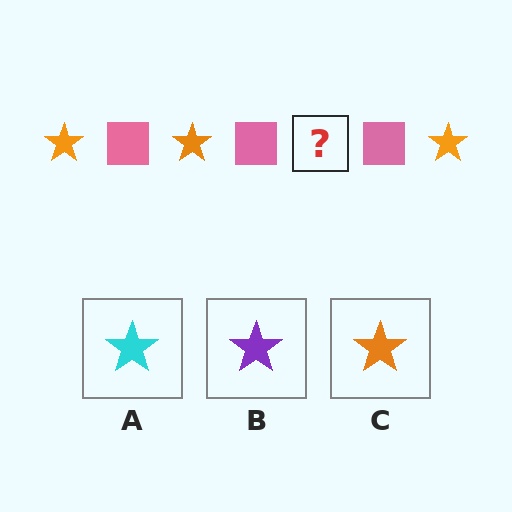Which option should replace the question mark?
Option C.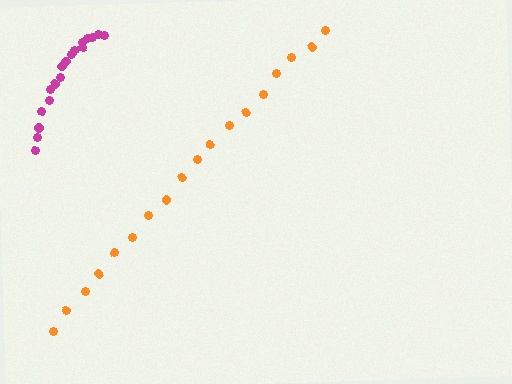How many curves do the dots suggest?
There are 2 distinct paths.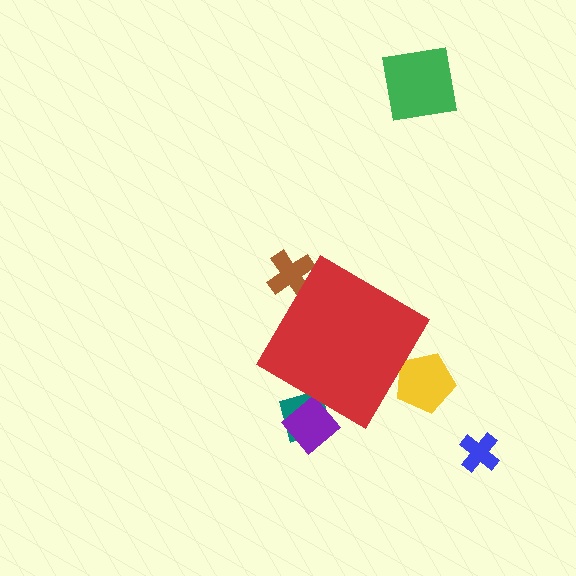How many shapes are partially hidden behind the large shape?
4 shapes are partially hidden.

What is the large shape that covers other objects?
A red diamond.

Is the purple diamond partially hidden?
Yes, the purple diamond is partially hidden behind the red diamond.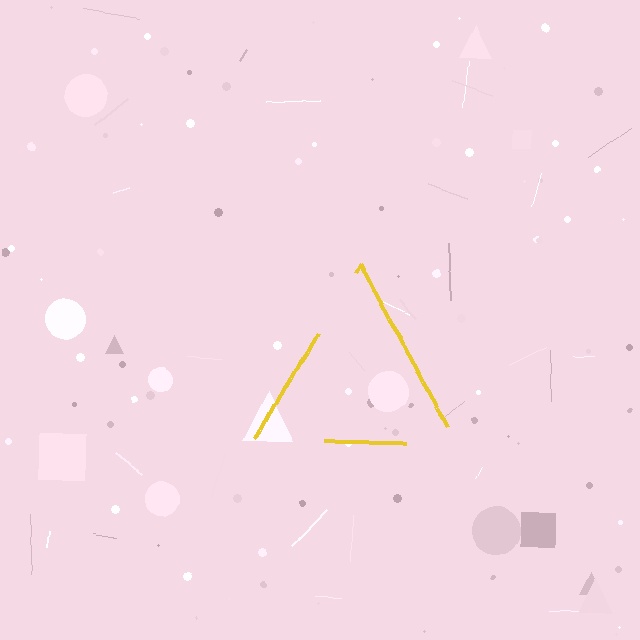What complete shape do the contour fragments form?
The contour fragments form a triangle.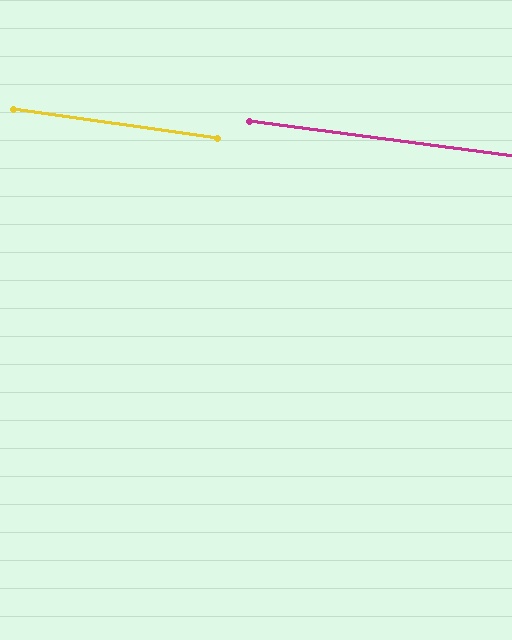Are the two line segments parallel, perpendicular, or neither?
Parallel — their directions differ by only 0.7°.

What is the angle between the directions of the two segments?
Approximately 1 degree.